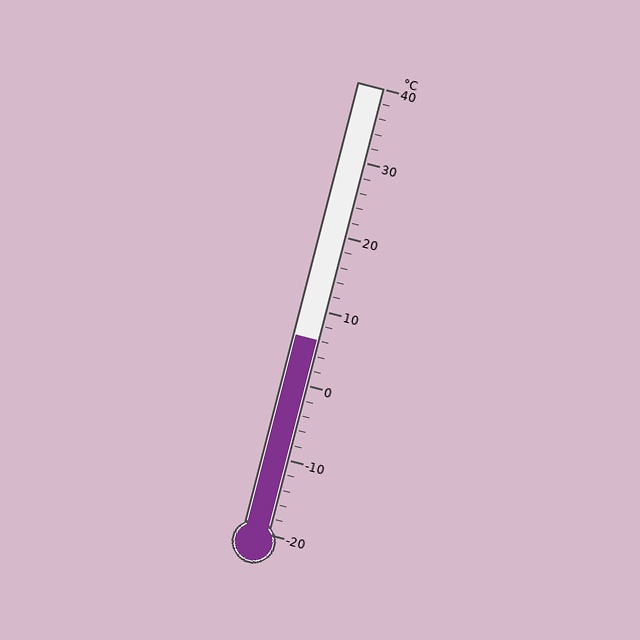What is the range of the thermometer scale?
The thermometer scale ranges from -20°C to 40°C.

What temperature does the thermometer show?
The thermometer shows approximately 6°C.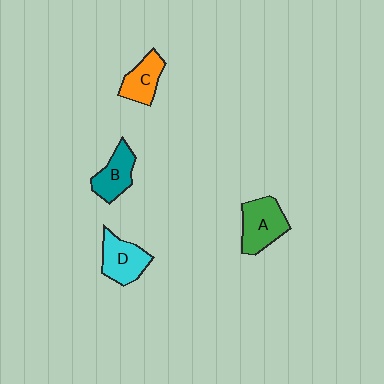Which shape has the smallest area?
Shape C (orange).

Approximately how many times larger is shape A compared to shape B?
Approximately 1.2 times.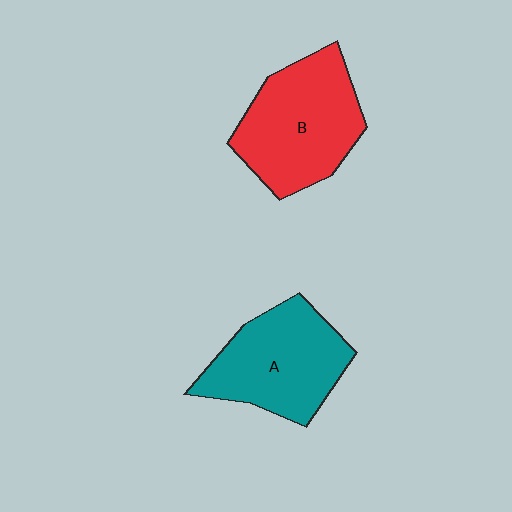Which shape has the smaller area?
Shape A (teal).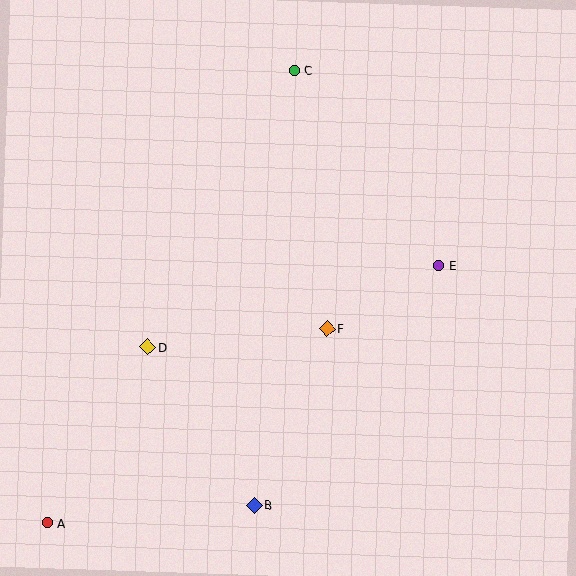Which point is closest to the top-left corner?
Point C is closest to the top-left corner.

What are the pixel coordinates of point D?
Point D is at (148, 347).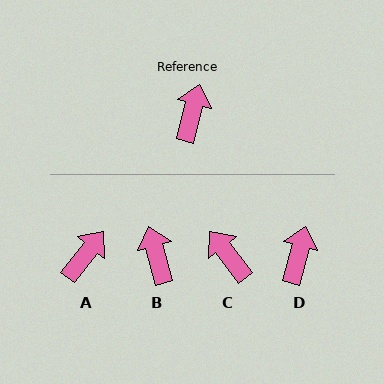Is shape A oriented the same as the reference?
No, it is off by about 24 degrees.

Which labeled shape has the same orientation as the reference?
D.